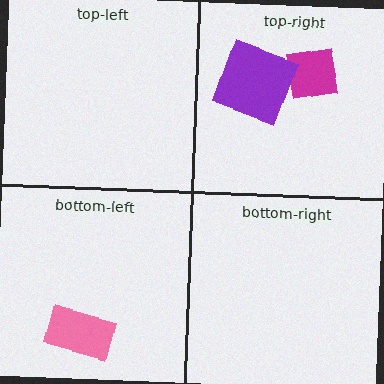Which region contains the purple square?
The top-right region.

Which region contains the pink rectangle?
The bottom-left region.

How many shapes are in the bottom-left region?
1.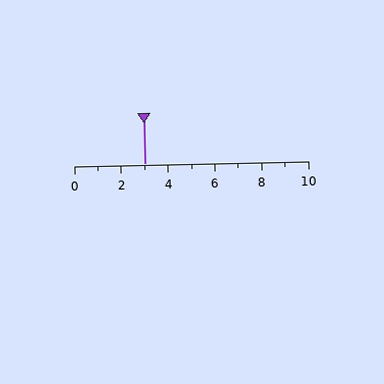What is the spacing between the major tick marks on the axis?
The major ticks are spaced 2 apart.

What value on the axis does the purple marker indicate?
The marker indicates approximately 3.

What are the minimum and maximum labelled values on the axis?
The axis runs from 0 to 10.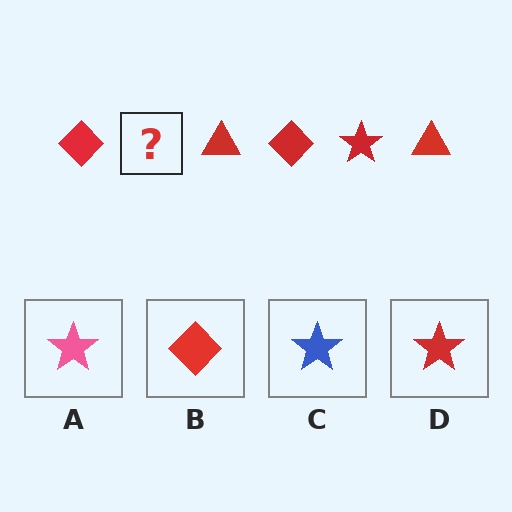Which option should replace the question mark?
Option D.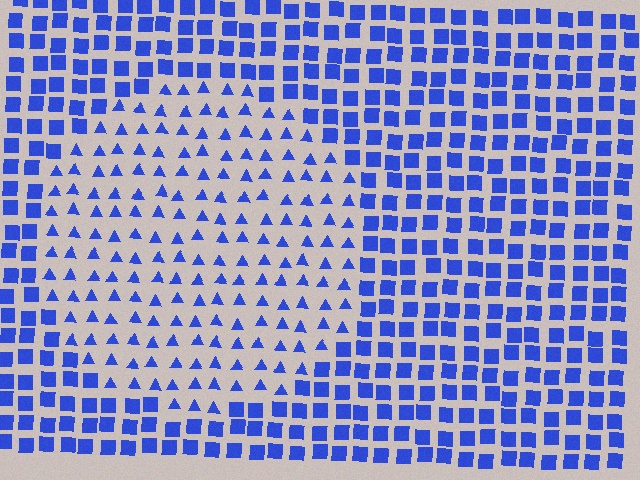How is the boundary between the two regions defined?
The boundary is defined by a change in element shape: triangles inside vs. squares outside. All elements share the same color and spacing.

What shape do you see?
I see a circle.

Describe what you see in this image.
The image is filled with small blue elements arranged in a uniform grid. A circle-shaped region contains triangles, while the surrounding area contains squares. The boundary is defined purely by the change in element shape.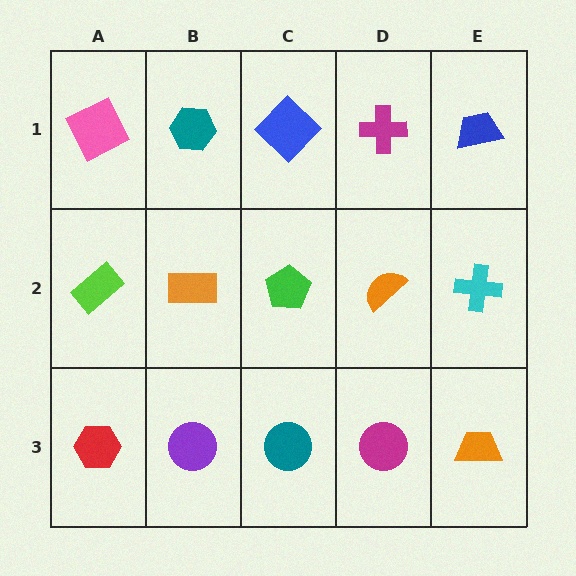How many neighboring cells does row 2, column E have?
3.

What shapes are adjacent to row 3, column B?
An orange rectangle (row 2, column B), a red hexagon (row 3, column A), a teal circle (row 3, column C).